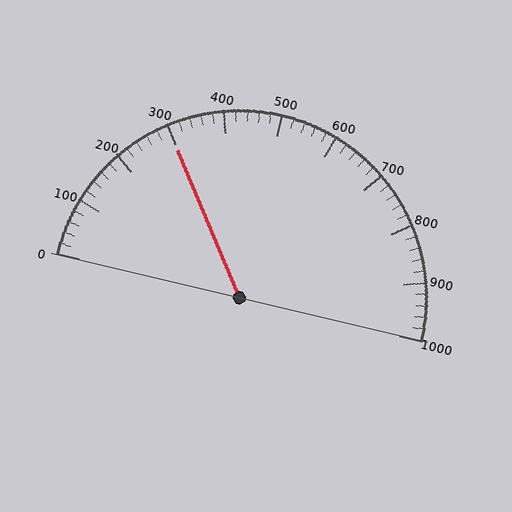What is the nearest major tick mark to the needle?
The nearest major tick mark is 300.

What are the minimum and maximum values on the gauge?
The gauge ranges from 0 to 1000.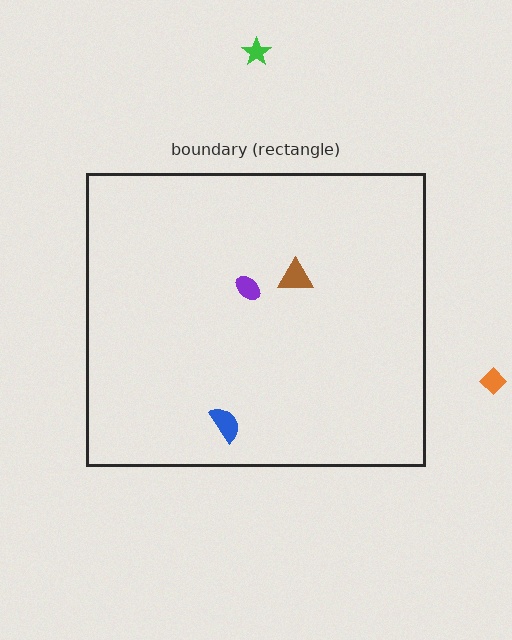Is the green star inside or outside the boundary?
Outside.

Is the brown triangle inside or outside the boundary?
Inside.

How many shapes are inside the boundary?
3 inside, 2 outside.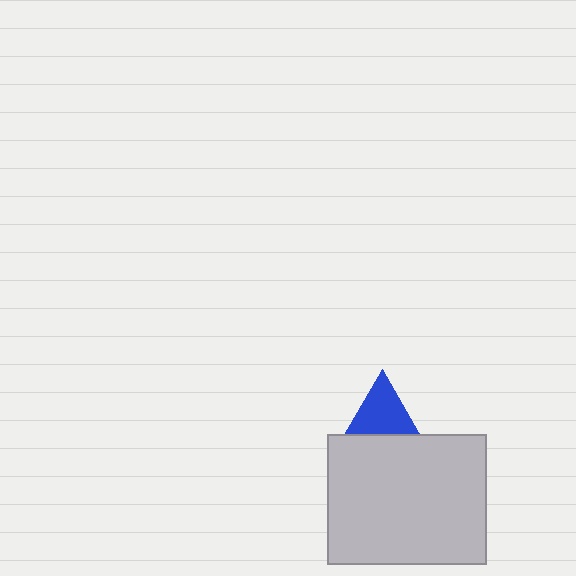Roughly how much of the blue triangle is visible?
About half of it is visible (roughly 58%).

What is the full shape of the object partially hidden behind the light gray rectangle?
The partially hidden object is a blue triangle.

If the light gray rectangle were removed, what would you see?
You would see the complete blue triangle.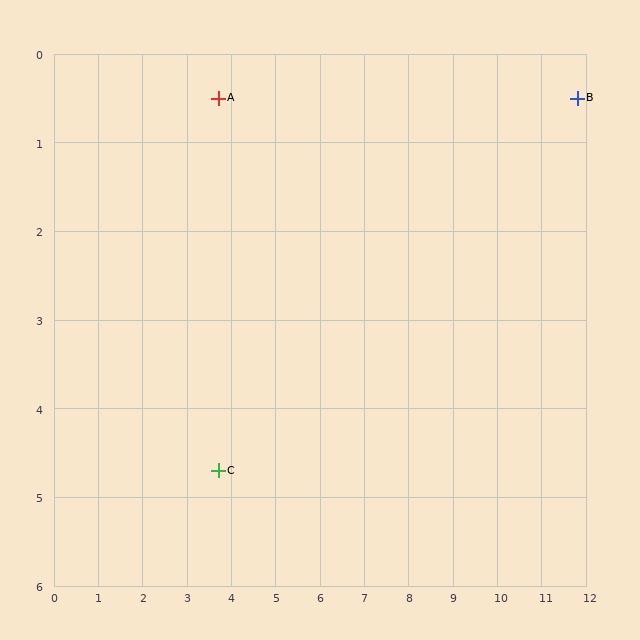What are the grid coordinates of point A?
Point A is at approximately (3.7, 0.5).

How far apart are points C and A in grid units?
Points C and A are about 4.2 grid units apart.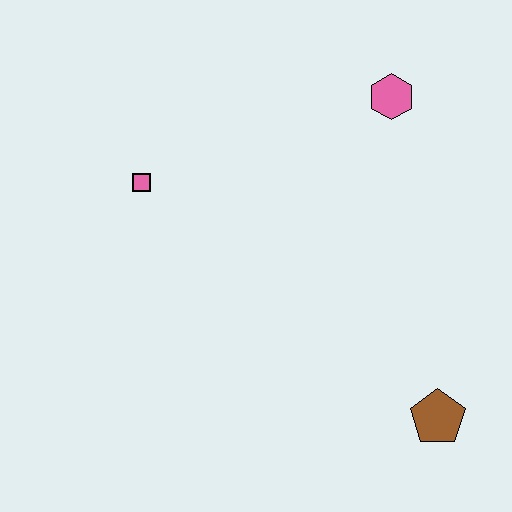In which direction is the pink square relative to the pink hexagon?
The pink square is to the left of the pink hexagon.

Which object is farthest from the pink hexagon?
The brown pentagon is farthest from the pink hexagon.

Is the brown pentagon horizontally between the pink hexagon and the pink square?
No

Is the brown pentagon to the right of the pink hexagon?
Yes